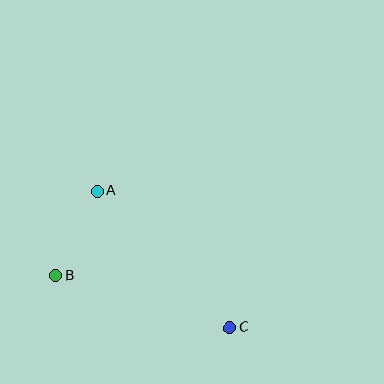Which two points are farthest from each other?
Points A and C are farthest from each other.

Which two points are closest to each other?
Points A and B are closest to each other.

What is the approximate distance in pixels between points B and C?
The distance between B and C is approximately 181 pixels.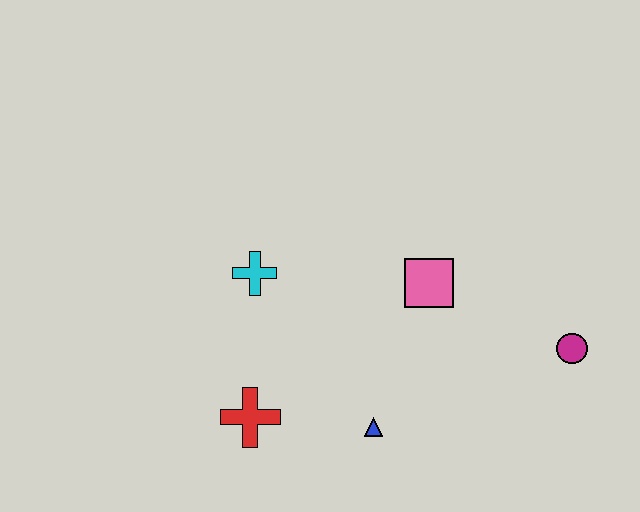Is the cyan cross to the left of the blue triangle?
Yes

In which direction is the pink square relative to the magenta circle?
The pink square is to the left of the magenta circle.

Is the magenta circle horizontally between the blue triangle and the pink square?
No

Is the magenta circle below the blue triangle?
No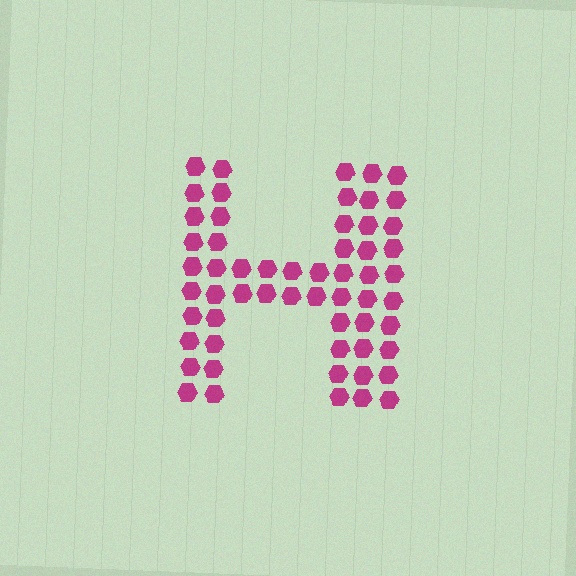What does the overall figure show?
The overall figure shows the letter H.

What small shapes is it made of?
It is made of small hexagons.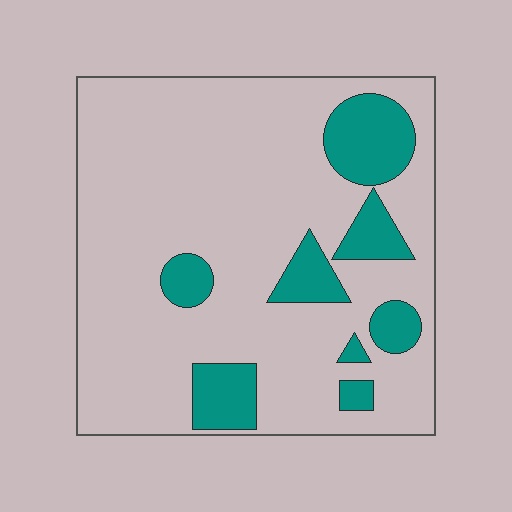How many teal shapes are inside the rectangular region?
8.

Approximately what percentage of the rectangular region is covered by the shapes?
Approximately 20%.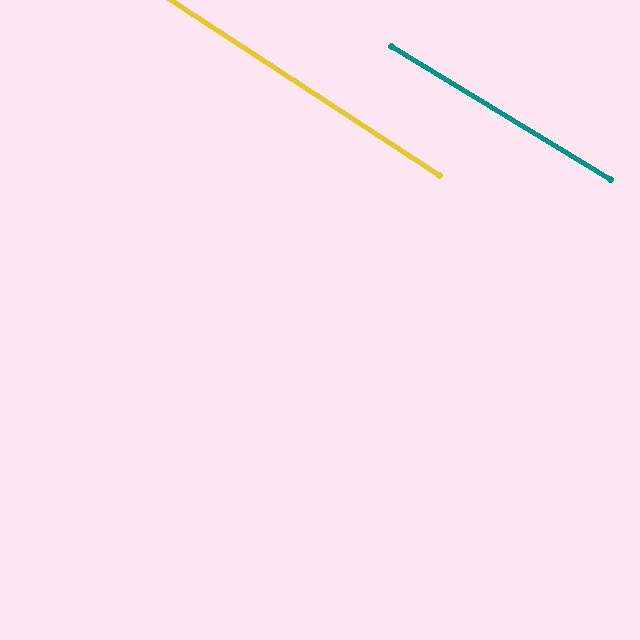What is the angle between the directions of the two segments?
Approximately 2 degrees.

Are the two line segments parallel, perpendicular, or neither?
Parallel — their directions differ by only 2.0°.